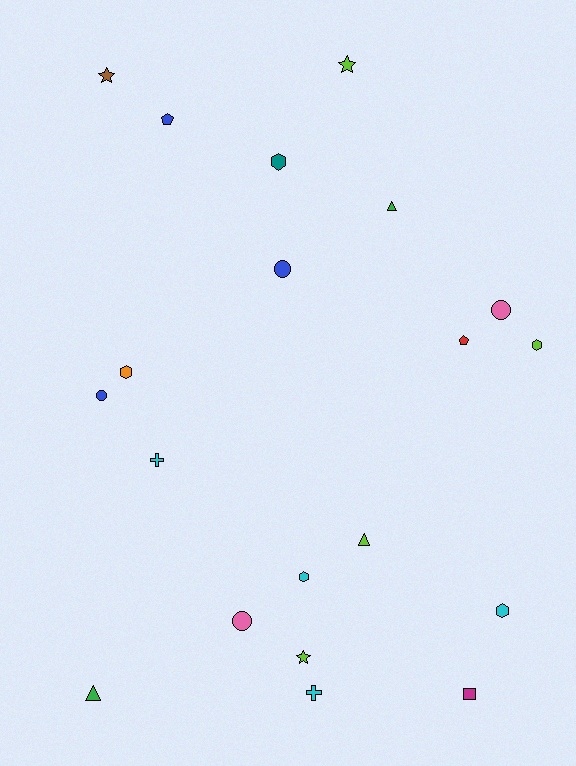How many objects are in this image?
There are 20 objects.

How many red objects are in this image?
There is 1 red object.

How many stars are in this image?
There are 3 stars.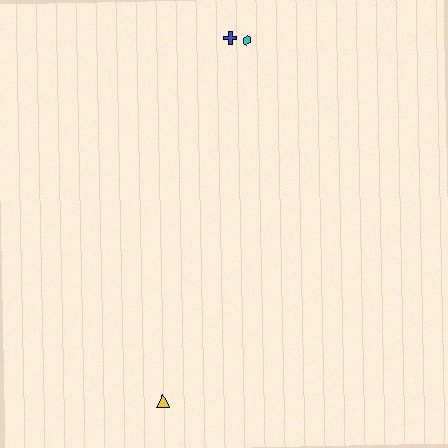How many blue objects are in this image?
There is 1 blue object.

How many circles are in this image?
There are no circles.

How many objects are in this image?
There are 3 objects.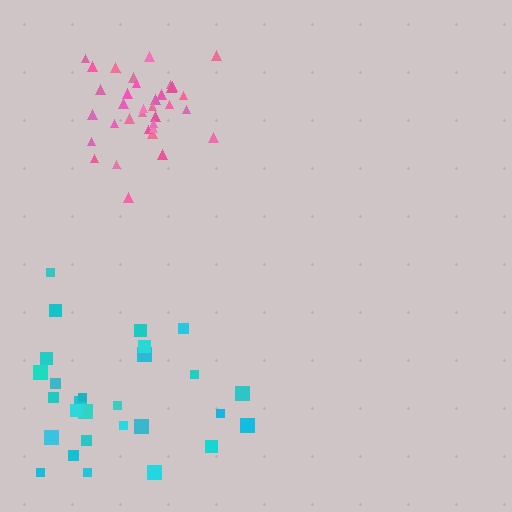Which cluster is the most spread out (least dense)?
Cyan.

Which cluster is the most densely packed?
Pink.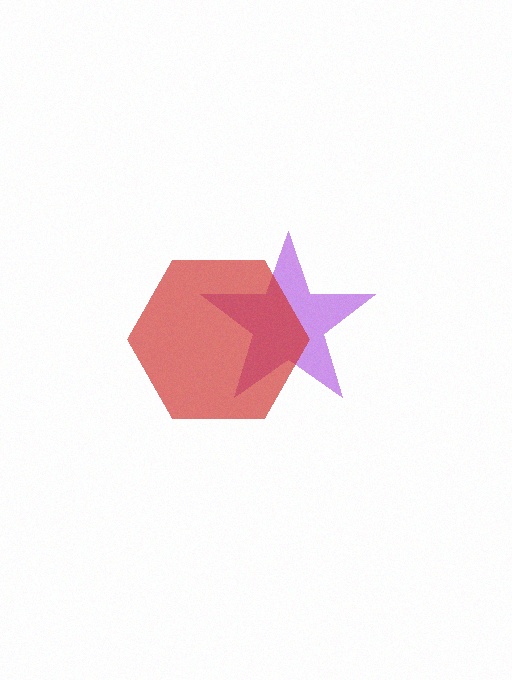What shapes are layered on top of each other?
The layered shapes are: a purple star, a red hexagon.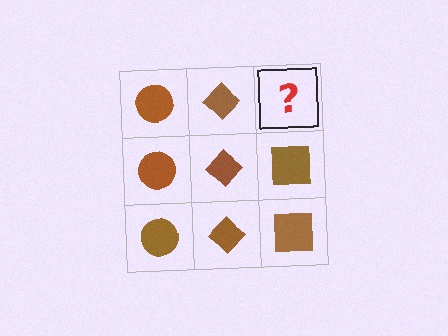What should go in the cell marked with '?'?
The missing cell should contain a brown square.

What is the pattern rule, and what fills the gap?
The rule is that each column has a consistent shape. The gap should be filled with a brown square.